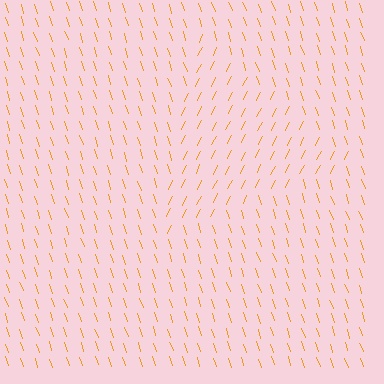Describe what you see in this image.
The image is filled with small orange line segments. A triangle region in the image has lines oriented differently from the surrounding lines, creating a visible texture boundary.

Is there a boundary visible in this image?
Yes, there is a texture boundary formed by a change in line orientation.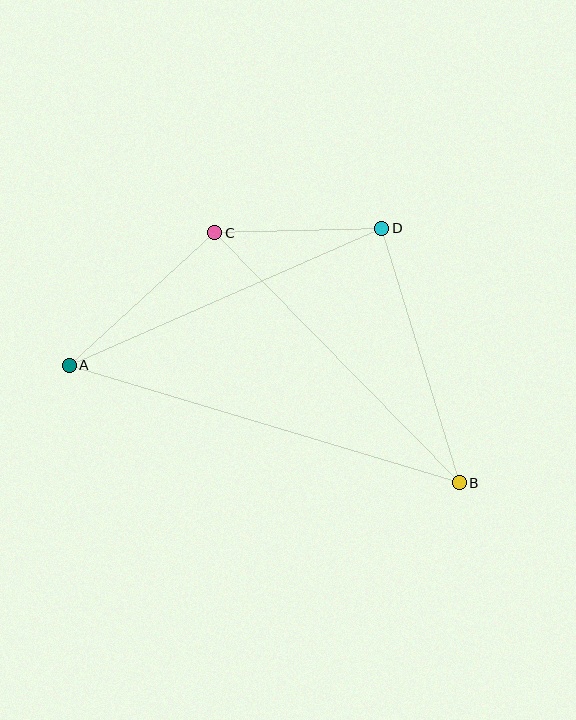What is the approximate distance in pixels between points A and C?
The distance between A and C is approximately 197 pixels.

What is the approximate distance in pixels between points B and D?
The distance between B and D is approximately 266 pixels.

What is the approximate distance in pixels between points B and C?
The distance between B and C is approximately 350 pixels.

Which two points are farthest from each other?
Points A and B are farthest from each other.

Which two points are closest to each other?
Points C and D are closest to each other.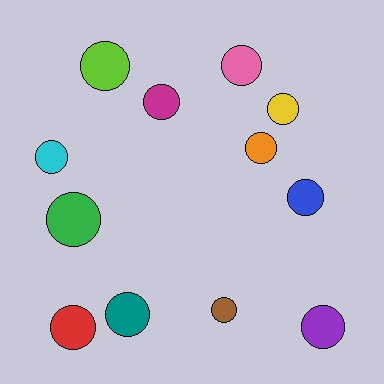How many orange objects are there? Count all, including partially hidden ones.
There is 1 orange object.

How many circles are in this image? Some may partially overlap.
There are 12 circles.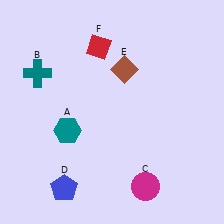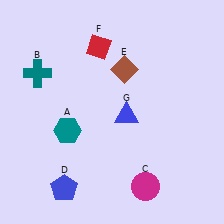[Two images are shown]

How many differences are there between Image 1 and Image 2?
There is 1 difference between the two images.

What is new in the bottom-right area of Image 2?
A blue triangle (G) was added in the bottom-right area of Image 2.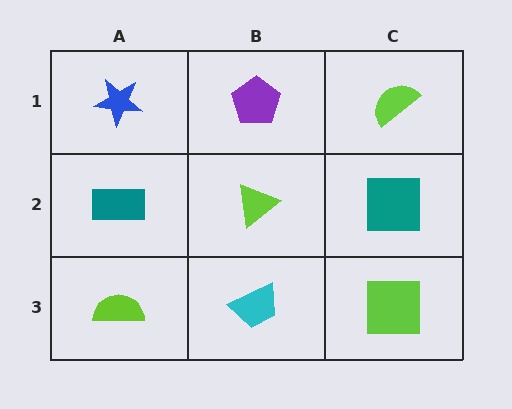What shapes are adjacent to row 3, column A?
A teal rectangle (row 2, column A), a cyan trapezoid (row 3, column B).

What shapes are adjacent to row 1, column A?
A teal rectangle (row 2, column A), a purple pentagon (row 1, column B).